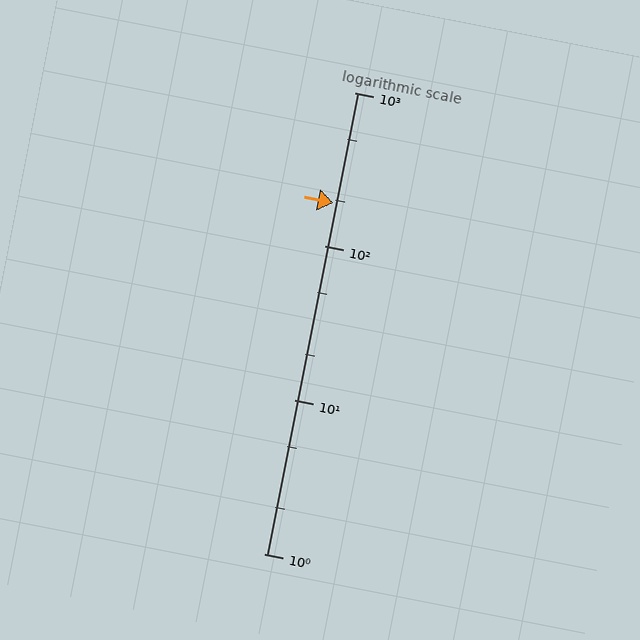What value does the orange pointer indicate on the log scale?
The pointer indicates approximately 190.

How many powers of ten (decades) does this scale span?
The scale spans 3 decades, from 1 to 1000.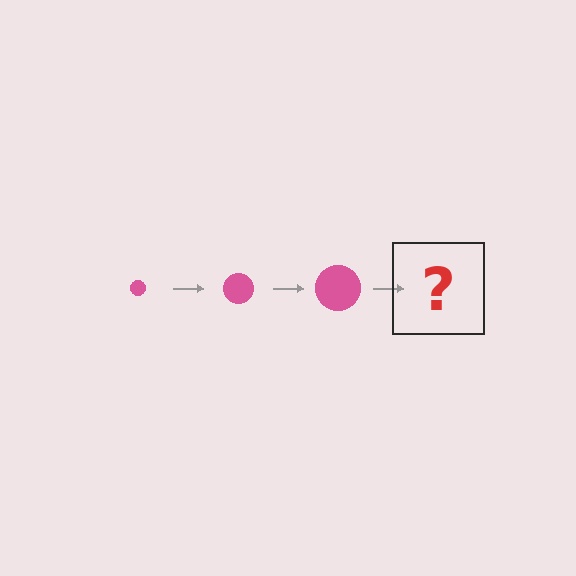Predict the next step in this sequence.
The next step is a pink circle, larger than the previous one.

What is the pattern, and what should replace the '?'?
The pattern is that the circle gets progressively larger each step. The '?' should be a pink circle, larger than the previous one.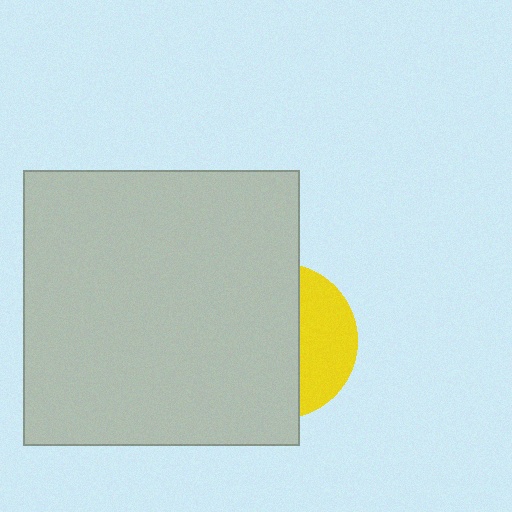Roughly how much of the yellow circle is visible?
A small part of it is visible (roughly 34%).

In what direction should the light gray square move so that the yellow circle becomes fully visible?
The light gray square should move left. That is the shortest direction to clear the overlap and leave the yellow circle fully visible.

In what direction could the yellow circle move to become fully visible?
The yellow circle could move right. That would shift it out from behind the light gray square entirely.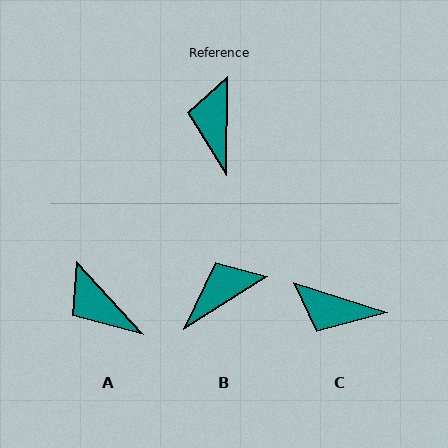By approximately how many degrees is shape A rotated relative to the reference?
Approximately 44 degrees counter-clockwise.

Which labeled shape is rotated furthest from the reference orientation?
C, about 74 degrees away.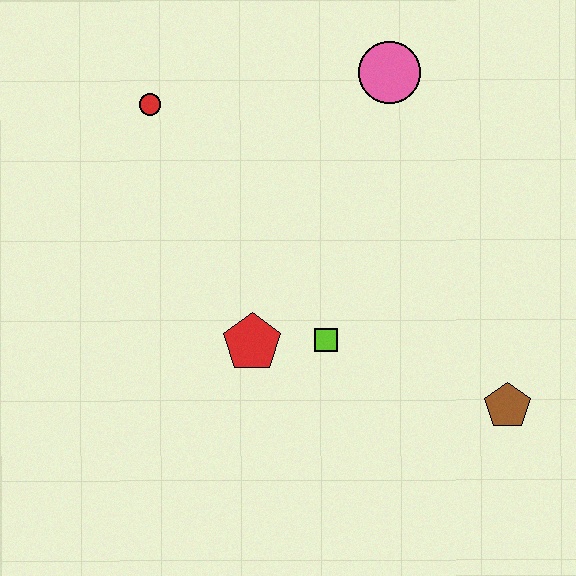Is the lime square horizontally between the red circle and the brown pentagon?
Yes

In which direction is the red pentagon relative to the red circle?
The red pentagon is below the red circle.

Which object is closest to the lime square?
The red pentagon is closest to the lime square.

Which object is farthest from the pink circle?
The brown pentagon is farthest from the pink circle.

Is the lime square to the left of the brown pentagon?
Yes